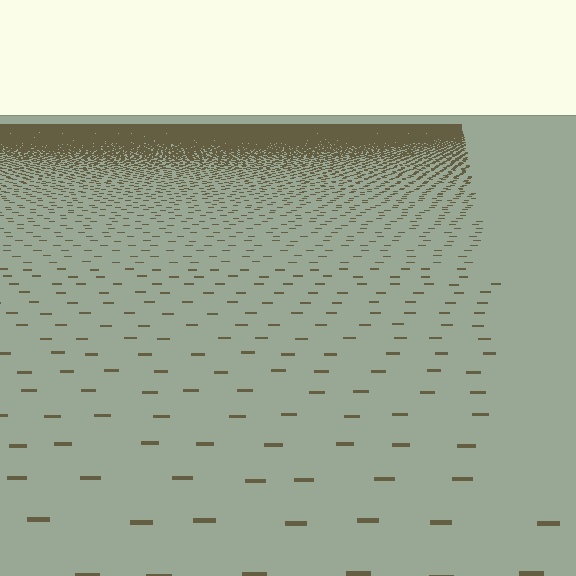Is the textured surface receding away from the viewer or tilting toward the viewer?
The surface is receding away from the viewer. Texture elements get smaller and denser toward the top.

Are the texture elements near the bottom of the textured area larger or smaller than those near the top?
Larger. Near the bottom, elements are closer to the viewer and appear at a bigger on-screen size.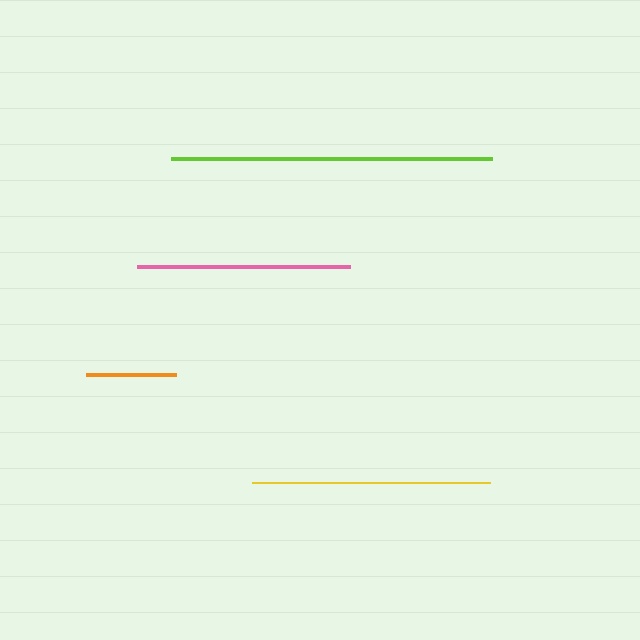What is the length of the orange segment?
The orange segment is approximately 90 pixels long.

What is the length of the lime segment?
The lime segment is approximately 321 pixels long.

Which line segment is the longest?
The lime line is the longest at approximately 321 pixels.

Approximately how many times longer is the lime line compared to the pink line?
The lime line is approximately 1.5 times the length of the pink line.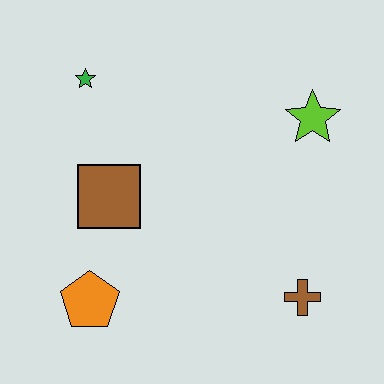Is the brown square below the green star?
Yes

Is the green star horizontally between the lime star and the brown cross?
No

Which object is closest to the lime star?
The brown cross is closest to the lime star.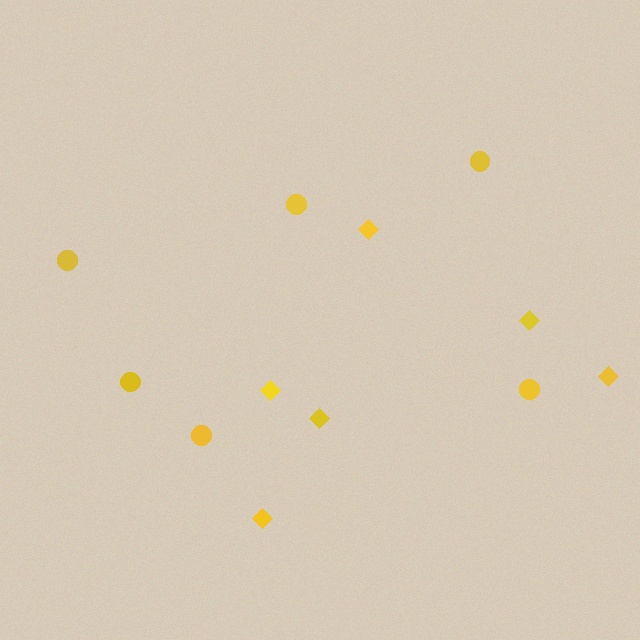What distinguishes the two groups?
There are 2 groups: one group of circles (6) and one group of diamonds (6).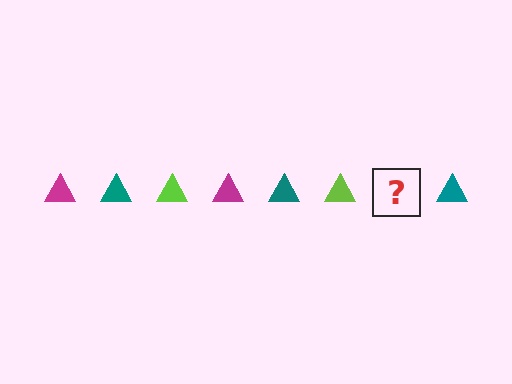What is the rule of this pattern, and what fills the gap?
The rule is that the pattern cycles through magenta, teal, lime triangles. The gap should be filled with a magenta triangle.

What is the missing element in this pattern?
The missing element is a magenta triangle.